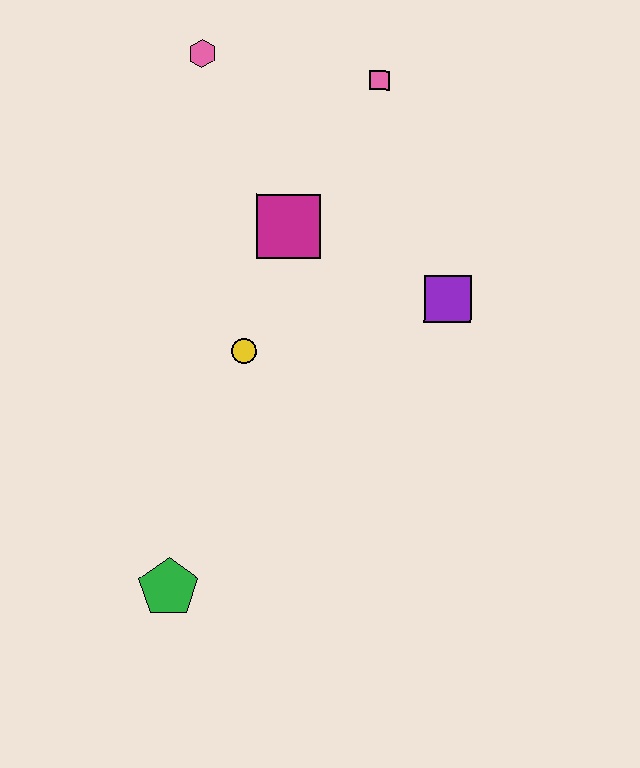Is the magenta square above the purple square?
Yes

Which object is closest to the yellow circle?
The magenta square is closest to the yellow circle.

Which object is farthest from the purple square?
The green pentagon is farthest from the purple square.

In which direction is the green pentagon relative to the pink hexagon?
The green pentagon is below the pink hexagon.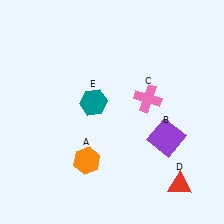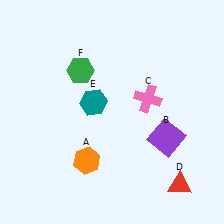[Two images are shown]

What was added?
A green hexagon (F) was added in Image 2.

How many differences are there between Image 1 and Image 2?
There is 1 difference between the two images.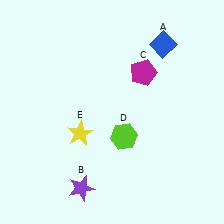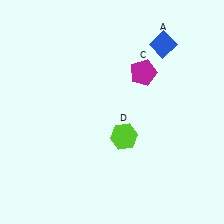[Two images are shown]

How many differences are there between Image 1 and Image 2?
There are 2 differences between the two images.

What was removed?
The purple star (B), the yellow star (E) were removed in Image 2.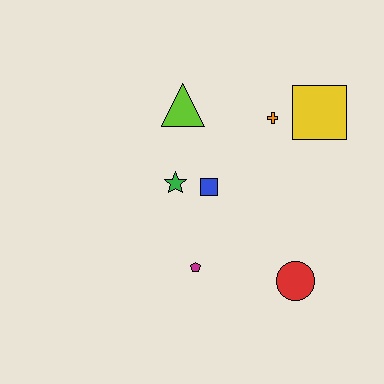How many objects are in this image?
There are 7 objects.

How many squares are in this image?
There are 2 squares.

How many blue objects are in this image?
There is 1 blue object.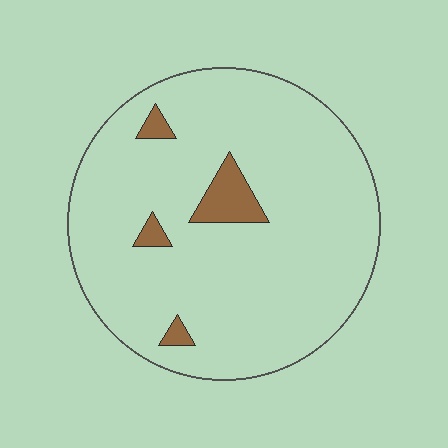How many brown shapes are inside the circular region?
4.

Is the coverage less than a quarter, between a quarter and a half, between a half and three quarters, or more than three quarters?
Less than a quarter.